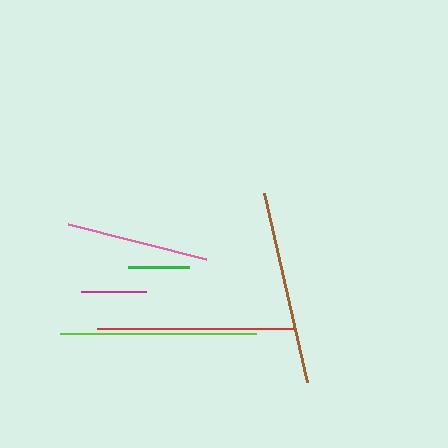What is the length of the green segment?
The green segment is approximately 61 pixels long.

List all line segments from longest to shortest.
From longest to shortest: red, lime, brown, pink, magenta, green.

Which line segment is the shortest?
The green line is the shortest at approximately 61 pixels.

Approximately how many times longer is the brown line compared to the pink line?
The brown line is approximately 1.4 times the length of the pink line.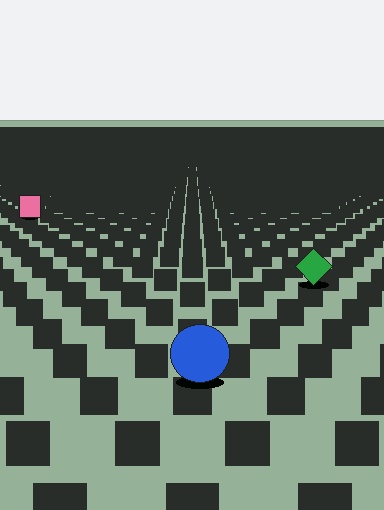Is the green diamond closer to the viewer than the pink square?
Yes. The green diamond is closer — you can tell from the texture gradient: the ground texture is coarser near it.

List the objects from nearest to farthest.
From nearest to farthest: the blue circle, the green diamond, the pink square.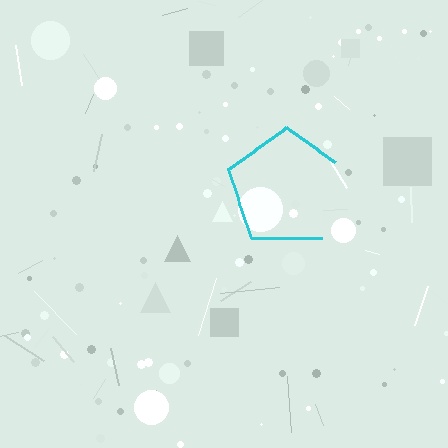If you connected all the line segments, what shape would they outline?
They would outline a pentagon.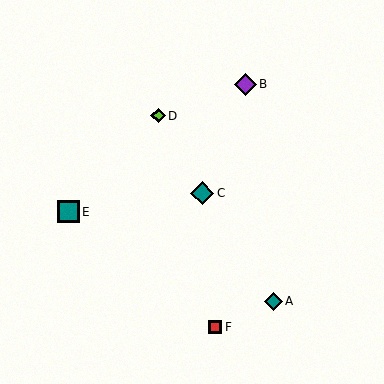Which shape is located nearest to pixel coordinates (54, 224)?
The teal square (labeled E) at (68, 212) is nearest to that location.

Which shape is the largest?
The teal diamond (labeled C) is the largest.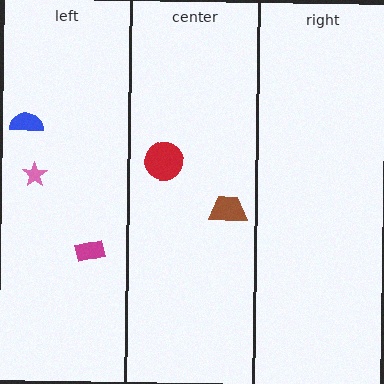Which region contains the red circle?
The center region.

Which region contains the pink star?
The left region.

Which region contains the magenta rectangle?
The left region.